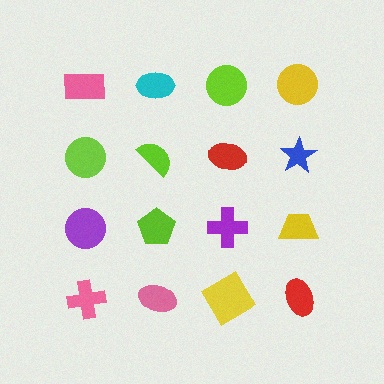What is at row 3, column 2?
A lime pentagon.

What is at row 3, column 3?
A purple cross.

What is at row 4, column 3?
A yellow diamond.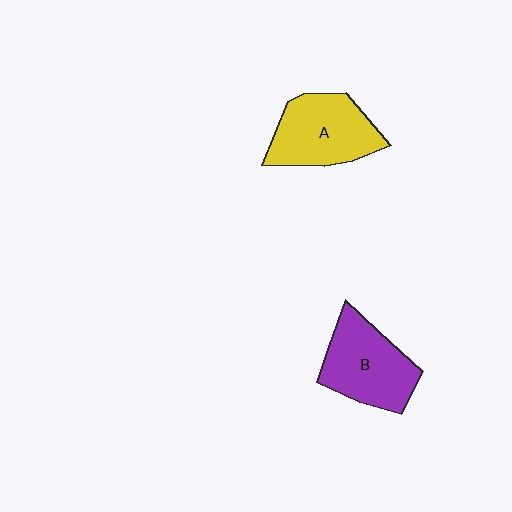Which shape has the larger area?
Shape A (yellow).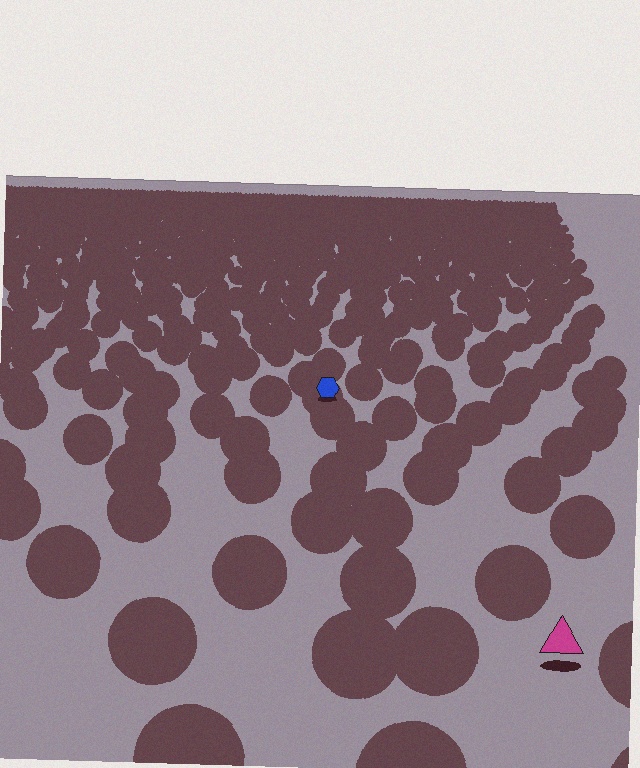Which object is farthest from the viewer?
The blue hexagon is farthest from the viewer. It appears smaller and the ground texture around it is denser.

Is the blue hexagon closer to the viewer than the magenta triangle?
No. The magenta triangle is closer — you can tell from the texture gradient: the ground texture is coarser near it.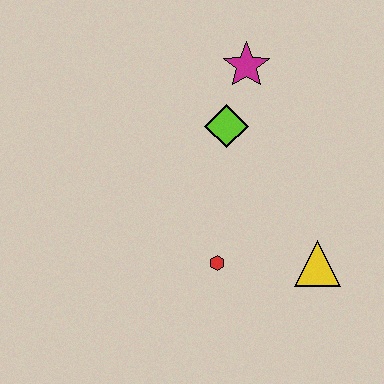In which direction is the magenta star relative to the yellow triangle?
The magenta star is above the yellow triangle.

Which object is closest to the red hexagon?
The yellow triangle is closest to the red hexagon.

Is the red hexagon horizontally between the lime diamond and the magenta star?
No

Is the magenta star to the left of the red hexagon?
No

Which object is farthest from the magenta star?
The yellow triangle is farthest from the magenta star.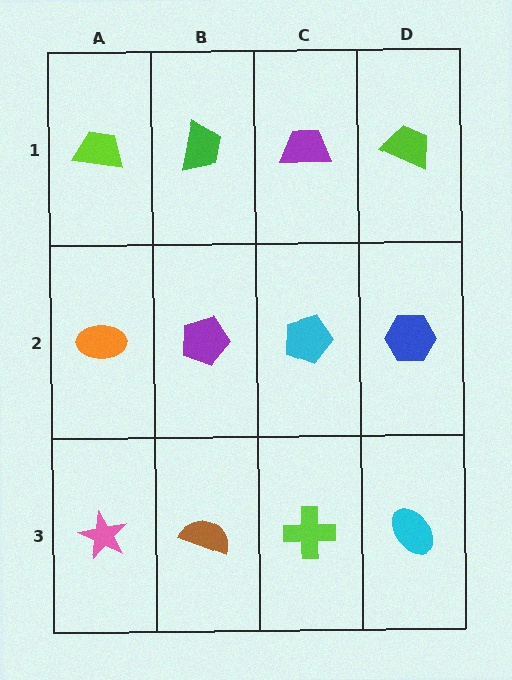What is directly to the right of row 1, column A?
A green trapezoid.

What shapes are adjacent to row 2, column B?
A green trapezoid (row 1, column B), a brown semicircle (row 3, column B), an orange ellipse (row 2, column A), a cyan pentagon (row 2, column C).